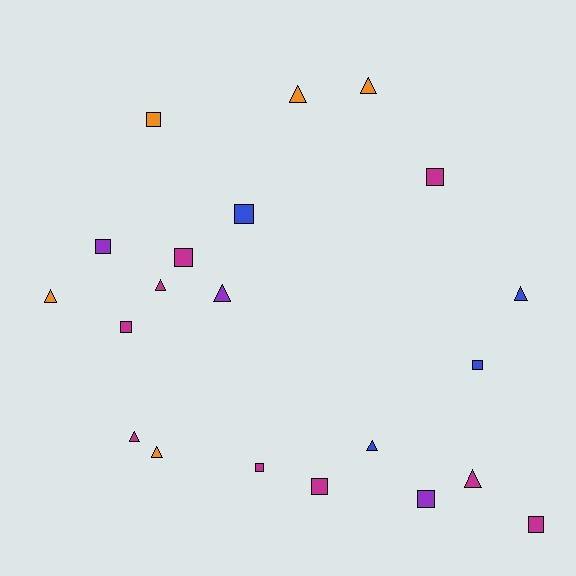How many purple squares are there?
There are 2 purple squares.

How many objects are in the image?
There are 21 objects.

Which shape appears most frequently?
Square, with 11 objects.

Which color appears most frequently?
Magenta, with 9 objects.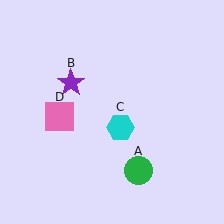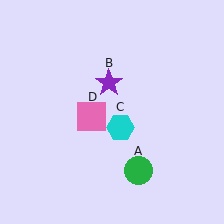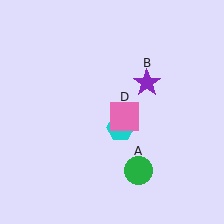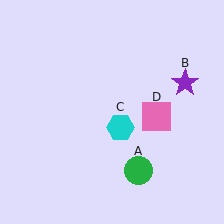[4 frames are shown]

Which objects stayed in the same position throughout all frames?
Green circle (object A) and cyan hexagon (object C) remained stationary.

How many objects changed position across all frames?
2 objects changed position: purple star (object B), pink square (object D).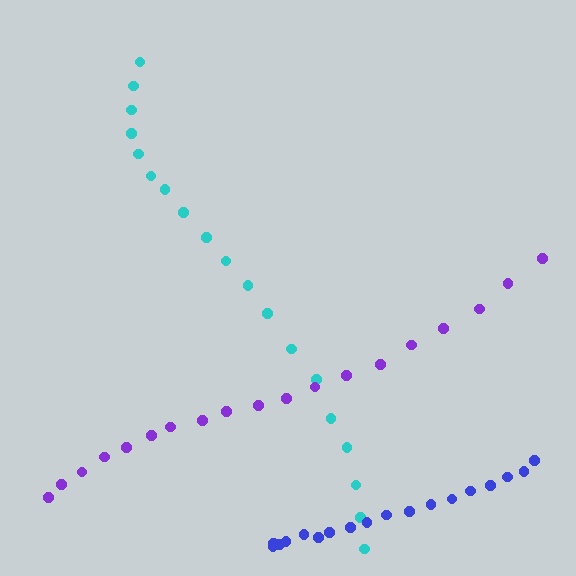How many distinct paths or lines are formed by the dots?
There are 3 distinct paths.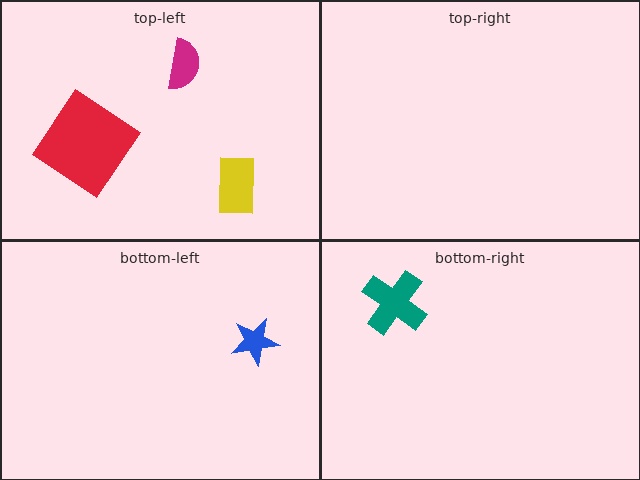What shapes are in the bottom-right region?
The teal cross.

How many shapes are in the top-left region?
3.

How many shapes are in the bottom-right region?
1.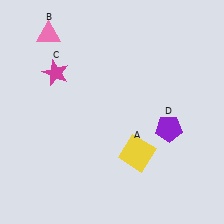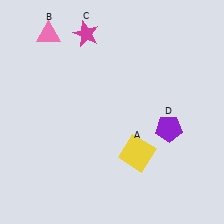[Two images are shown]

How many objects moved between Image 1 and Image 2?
1 object moved between the two images.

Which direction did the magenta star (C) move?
The magenta star (C) moved up.